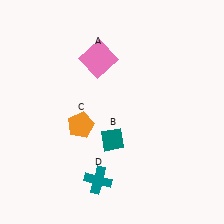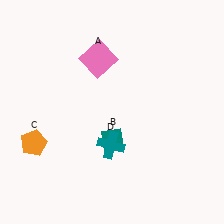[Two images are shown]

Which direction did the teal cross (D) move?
The teal cross (D) moved up.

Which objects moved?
The objects that moved are: the orange pentagon (C), the teal cross (D).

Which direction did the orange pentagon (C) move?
The orange pentagon (C) moved left.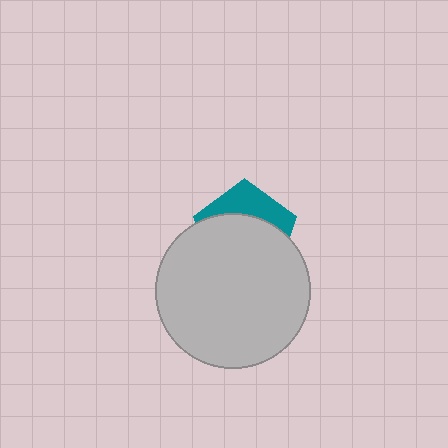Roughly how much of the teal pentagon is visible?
A small part of it is visible (roughly 32%).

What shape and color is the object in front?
The object in front is a light gray circle.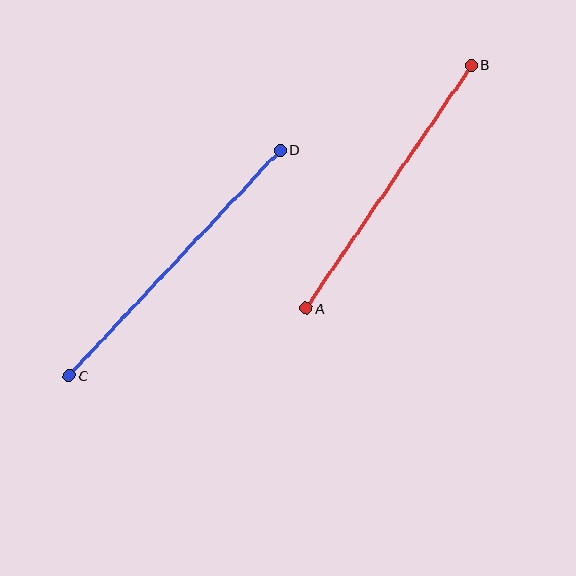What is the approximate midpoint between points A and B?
The midpoint is at approximately (389, 187) pixels.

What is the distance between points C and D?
The distance is approximately 309 pixels.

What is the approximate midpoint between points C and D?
The midpoint is at approximately (175, 263) pixels.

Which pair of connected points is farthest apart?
Points C and D are farthest apart.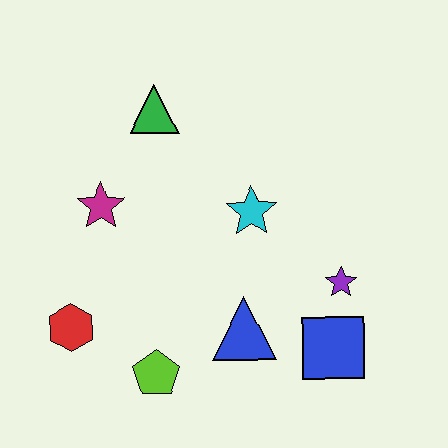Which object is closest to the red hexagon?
The lime pentagon is closest to the red hexagon.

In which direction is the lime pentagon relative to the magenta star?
The lime pentagon is below the magenta star.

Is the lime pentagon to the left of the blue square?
Yes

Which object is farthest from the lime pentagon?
The green triangle is farthest from the lime pentagon.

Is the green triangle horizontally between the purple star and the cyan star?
No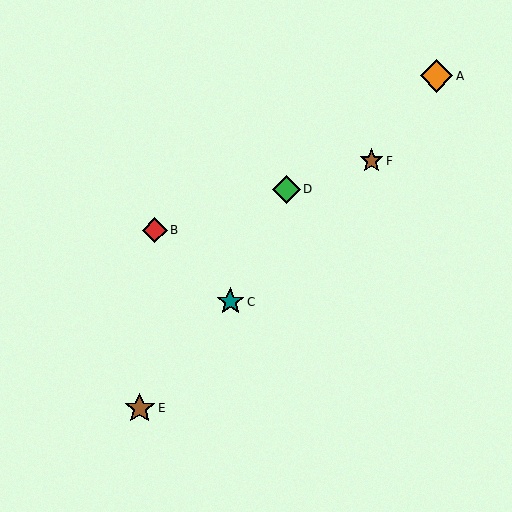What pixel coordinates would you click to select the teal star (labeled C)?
Click at (230, 302) to select the teal star C.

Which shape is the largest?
The orange diamond (labeled A) is the largest.